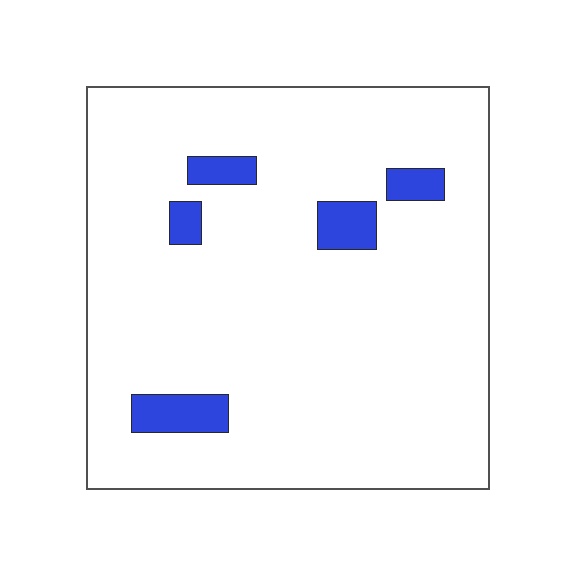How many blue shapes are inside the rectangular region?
5.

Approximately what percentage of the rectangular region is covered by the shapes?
Approximately 5%.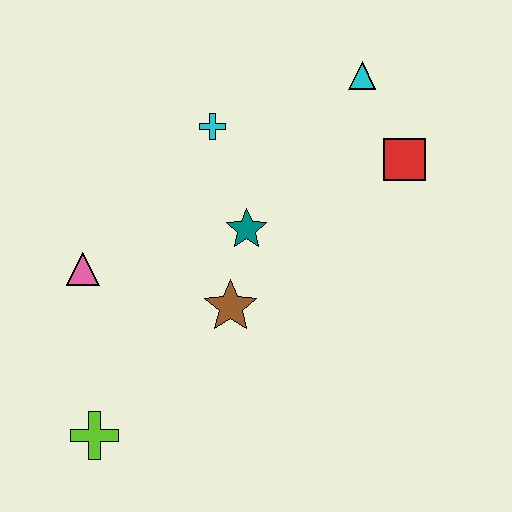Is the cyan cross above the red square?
Yes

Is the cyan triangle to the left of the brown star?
No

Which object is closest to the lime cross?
The pink triangle is closest to the lime cross.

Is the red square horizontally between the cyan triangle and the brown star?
No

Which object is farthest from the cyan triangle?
The lime cross is farthest from the cyan triangle.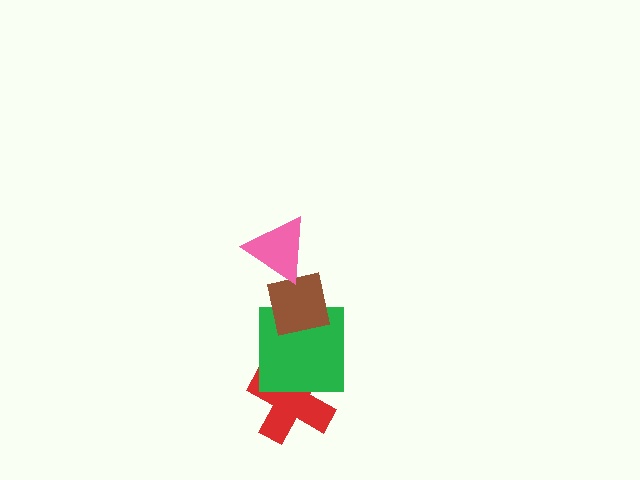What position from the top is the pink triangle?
The pink triangle is 1st from the top.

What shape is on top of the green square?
The brown square is on top of the green square.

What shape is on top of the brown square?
The pink triangle is on top of the brown square.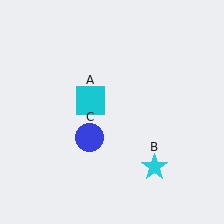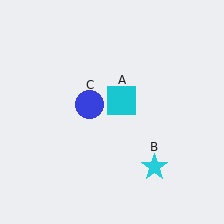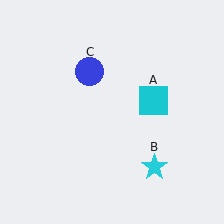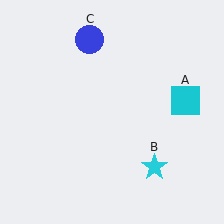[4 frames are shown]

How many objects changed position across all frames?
2 objects changed position: cyan square (object A), blue circle (object C).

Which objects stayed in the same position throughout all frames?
Cyan star (object B) remained stationary.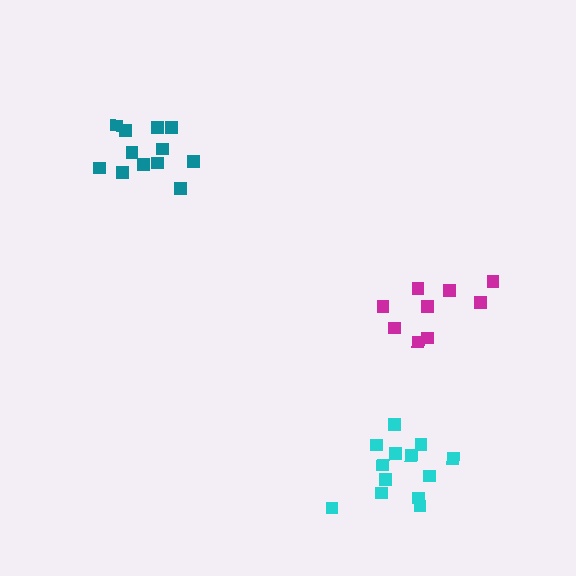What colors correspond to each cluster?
The clusters are colored: magenta, cyan, teal.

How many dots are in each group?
Group 1: 9 dots, Group 2: 13 dots, Group 3: 12 dots (34 total).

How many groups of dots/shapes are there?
There are 3 groups.